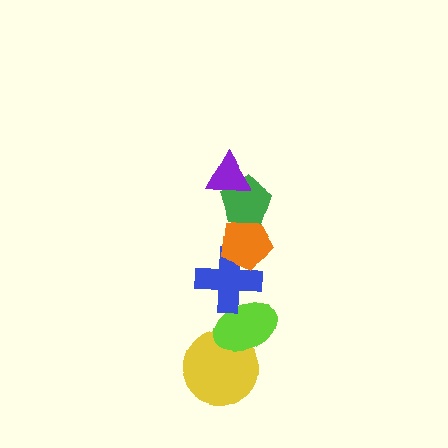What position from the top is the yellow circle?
The yellow circle is 6th from the top.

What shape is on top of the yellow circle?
The lime ellipse is on top of the yellow circle.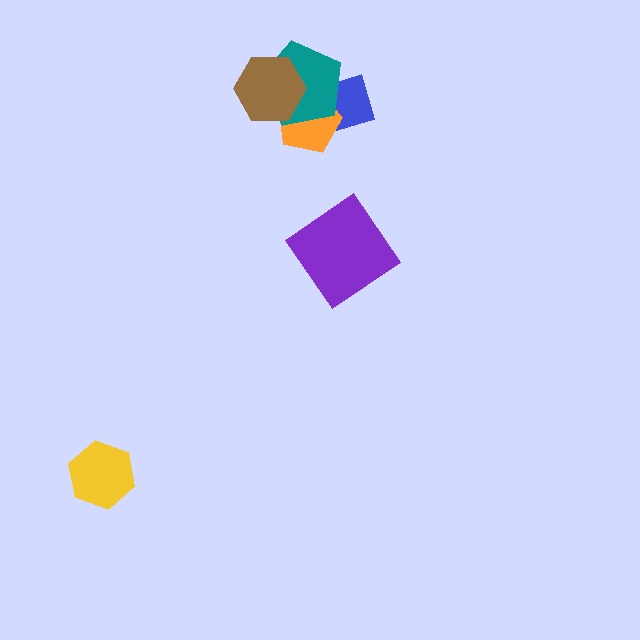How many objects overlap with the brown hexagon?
2 objects overlap with the brown hexagon.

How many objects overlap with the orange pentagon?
3 objects overlap with the orange pentagon.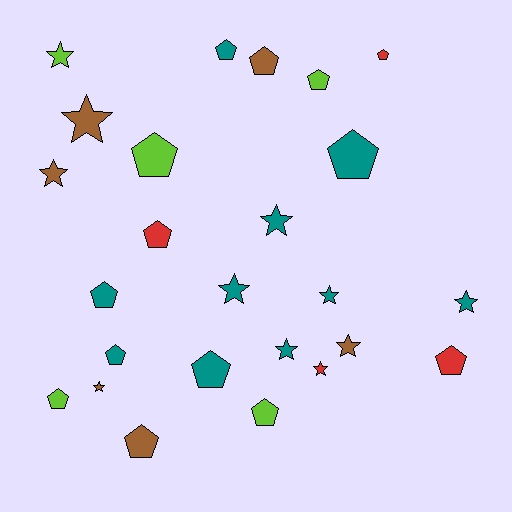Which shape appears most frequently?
Pentagon, with 14 objects.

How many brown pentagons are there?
There are 2 brown pentagons.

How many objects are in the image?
There are 25 objects.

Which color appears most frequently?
Teal, with 10 objects.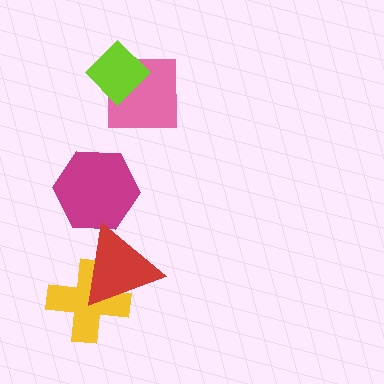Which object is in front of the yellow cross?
The red triangle is in front of the yellow cross.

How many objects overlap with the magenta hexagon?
1 object overlaps with the magenta hexagon.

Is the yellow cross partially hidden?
Yes, it is partially covered by another shape.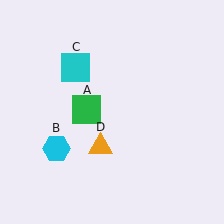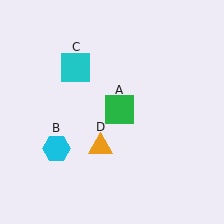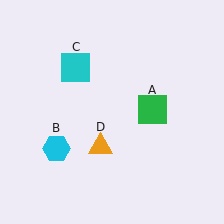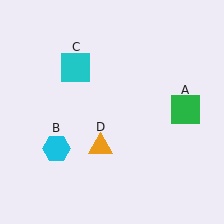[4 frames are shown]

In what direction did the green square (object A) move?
The green square (object A) moved right.